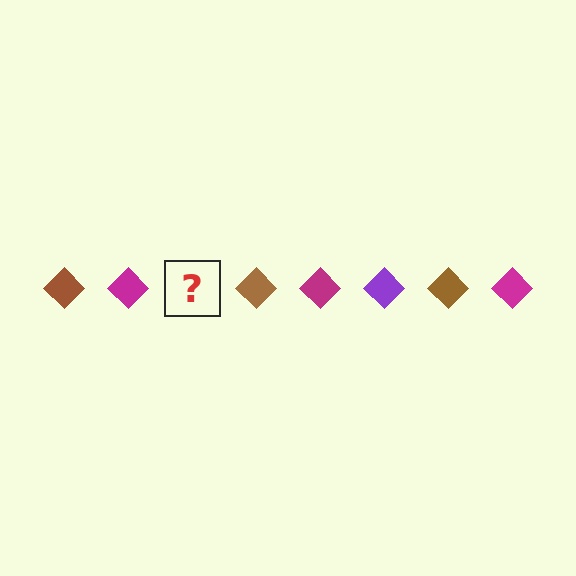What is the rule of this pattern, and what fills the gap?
The rule is that the pattern cycles through brown, magenta, purple diamonds. The gap should be filled with a purple diamond.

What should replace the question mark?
The question mark should be replaced with a purple diamond.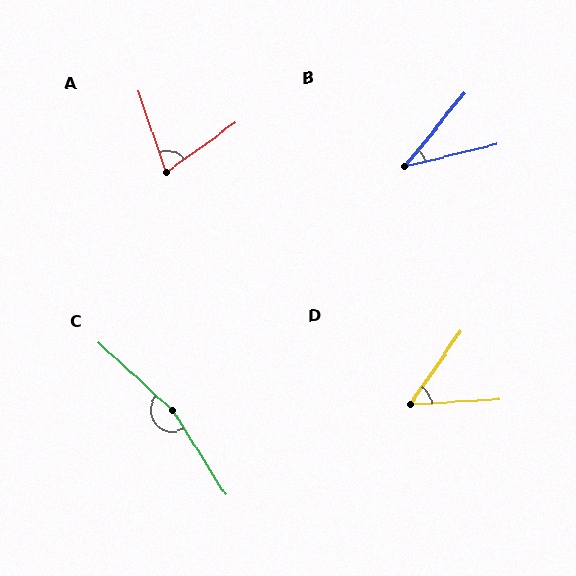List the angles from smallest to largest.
B (37°), D (52°), A (74°), C (165°).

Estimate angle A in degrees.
Approximately 74 degrees.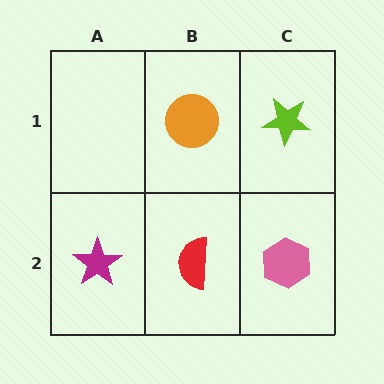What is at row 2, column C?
A pink hexagon.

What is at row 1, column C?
A lime star.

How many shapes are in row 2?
3 shapes.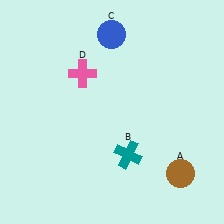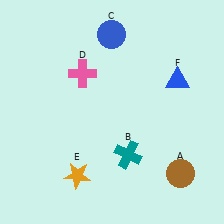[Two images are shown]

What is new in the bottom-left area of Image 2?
An orange star (E) was added in the bottom-left area of Image 2.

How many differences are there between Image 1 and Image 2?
There are 2 differences between the two images.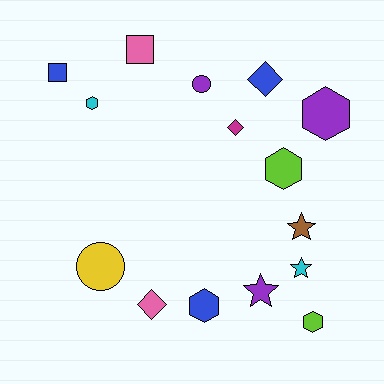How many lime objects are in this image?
There are 2 lime objects.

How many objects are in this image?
There are 15 objects.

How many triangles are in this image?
There are no triangles.